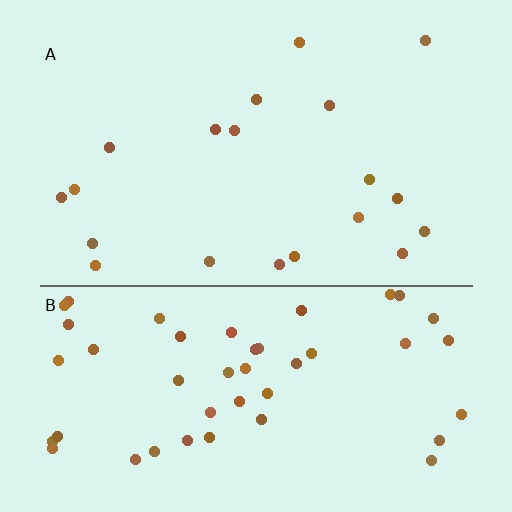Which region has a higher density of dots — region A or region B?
B (the bottom).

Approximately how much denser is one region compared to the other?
Approximately 2.4× — region B over region A.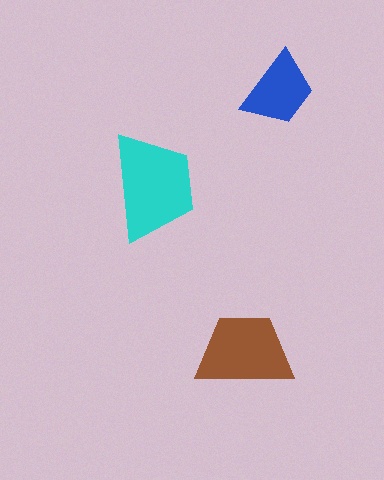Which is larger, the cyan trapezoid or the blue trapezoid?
The cyan one.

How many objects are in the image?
There are 3 objects in the image.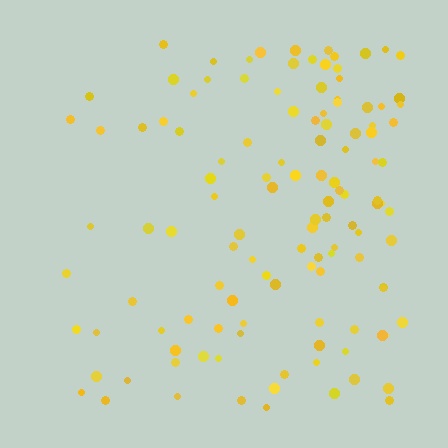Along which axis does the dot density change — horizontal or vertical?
Horizontal.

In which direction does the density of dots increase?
From left to right, with the right side densest.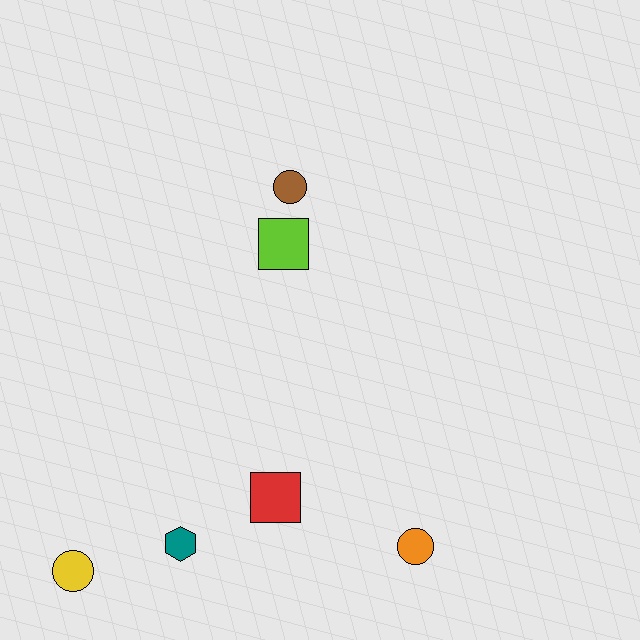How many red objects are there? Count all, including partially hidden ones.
There is 1 red object.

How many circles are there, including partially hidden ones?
There are 3 circles.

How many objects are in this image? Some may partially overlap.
There are 6 objects.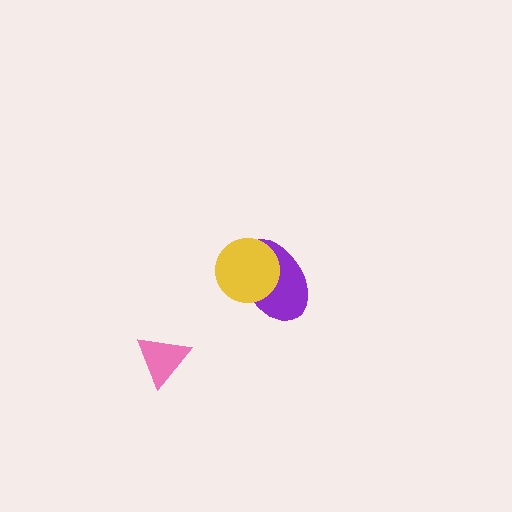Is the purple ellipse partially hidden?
Yes, it is partially covered by another shape.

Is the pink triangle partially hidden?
No, no other shape covers it.